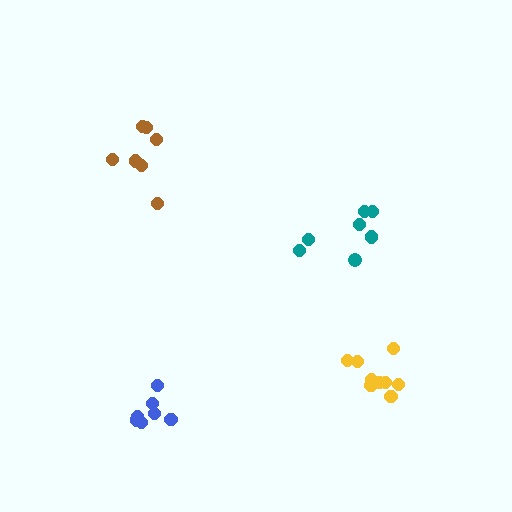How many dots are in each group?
Group 1: 9 dots, Group 2: 7 dots, Group 3: 7 dots, Group 4: 7 dots (30 total).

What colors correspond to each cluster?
The clusters are colored: yellow, teal, brown, blue.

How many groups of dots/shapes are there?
There are 4 groups.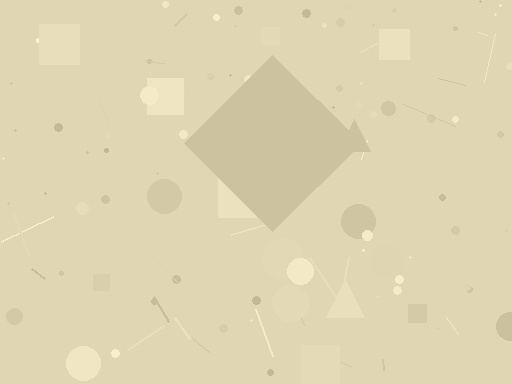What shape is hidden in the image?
A diamond is hidden in the image.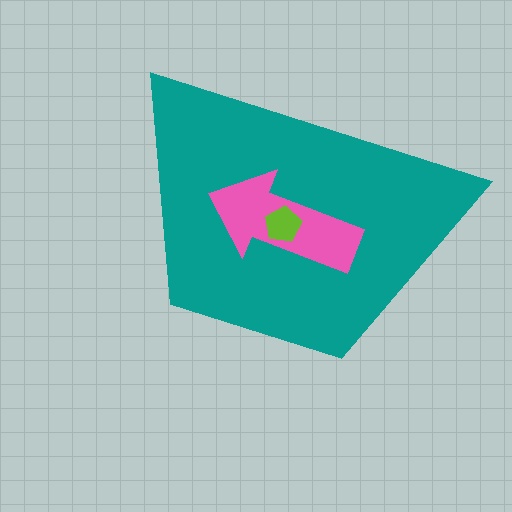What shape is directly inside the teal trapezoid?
The pink arrow.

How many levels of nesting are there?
3.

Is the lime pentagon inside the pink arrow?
Yes.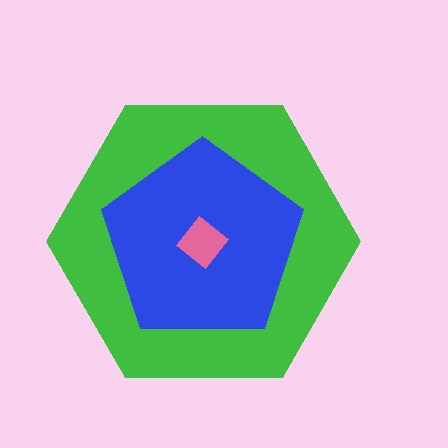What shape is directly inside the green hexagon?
The blue pentagon.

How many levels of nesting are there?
3.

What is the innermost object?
The pink diamond.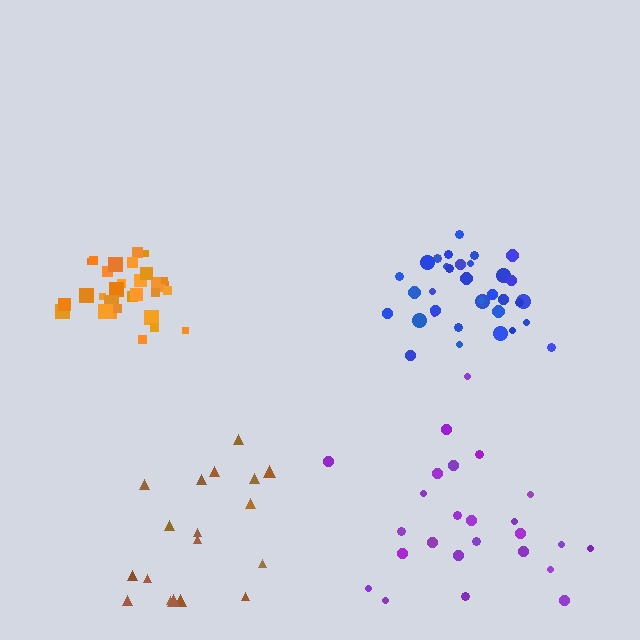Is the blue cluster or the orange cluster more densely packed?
Orange.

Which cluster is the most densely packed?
Orange.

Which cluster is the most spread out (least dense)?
Purple.